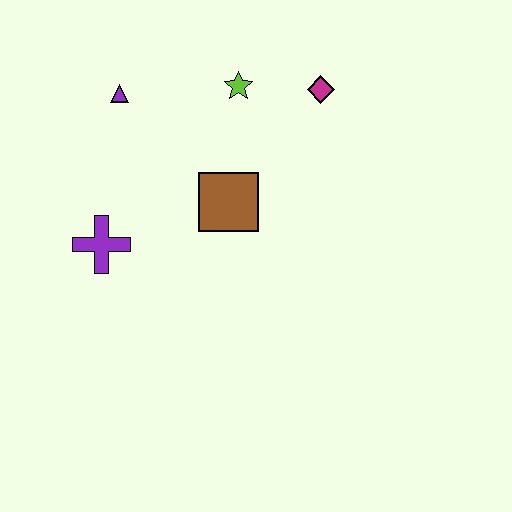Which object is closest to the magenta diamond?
The lime star is closest to the magenta diamond.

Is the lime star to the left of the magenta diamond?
Yes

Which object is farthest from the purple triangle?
The magenta diamond is farthest from the purple triangle.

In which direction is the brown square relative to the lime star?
The brown square is below the lime star.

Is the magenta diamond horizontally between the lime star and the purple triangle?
No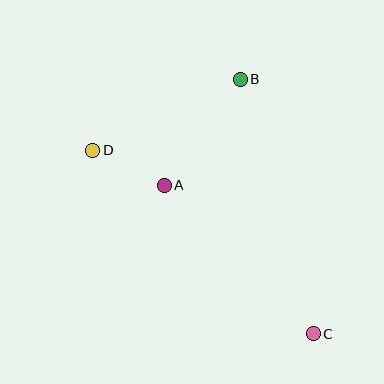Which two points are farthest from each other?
Points C and D are farthest from each other.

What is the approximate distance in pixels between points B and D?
The distance between B and D is approximately 164 pixels.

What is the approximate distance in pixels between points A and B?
The distance between A and B is approximately 130 pixels.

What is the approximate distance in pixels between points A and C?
The distance between A and C is approximately 211 pixels.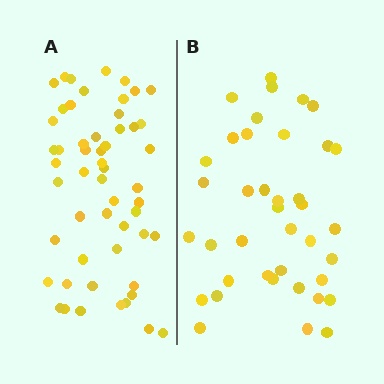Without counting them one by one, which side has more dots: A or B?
Region A (the left region) has more dots.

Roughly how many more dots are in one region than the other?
Region A has approximately 15 more dots than region B.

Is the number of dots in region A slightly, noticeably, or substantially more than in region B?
Region A has noticeably more, but not dramatically so. The ratio is roughly 1.4 to 1.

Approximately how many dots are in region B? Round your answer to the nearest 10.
About 40 dots. (The exact count is 39, which rounds to 40.)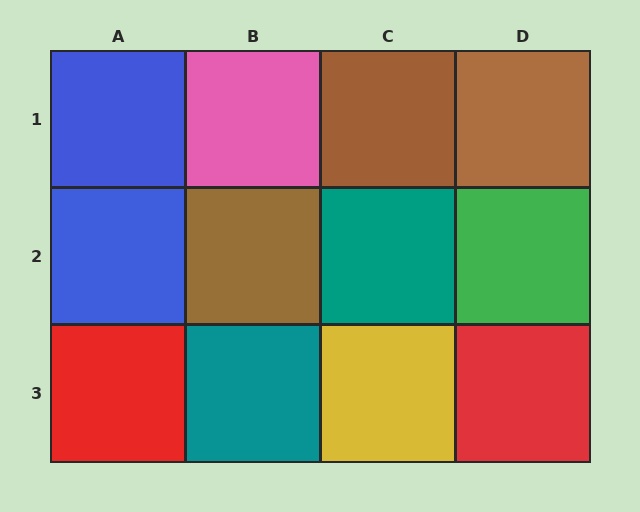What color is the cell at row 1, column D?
Brown.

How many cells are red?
2 cells are red.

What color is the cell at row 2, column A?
Blue.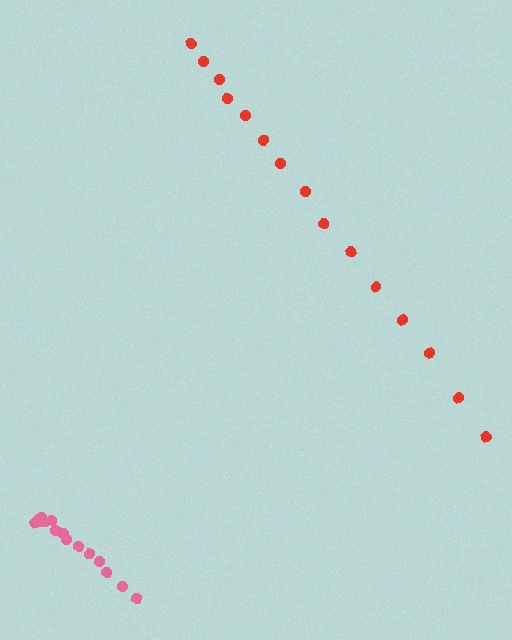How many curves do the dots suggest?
There are 2 distinct paths.